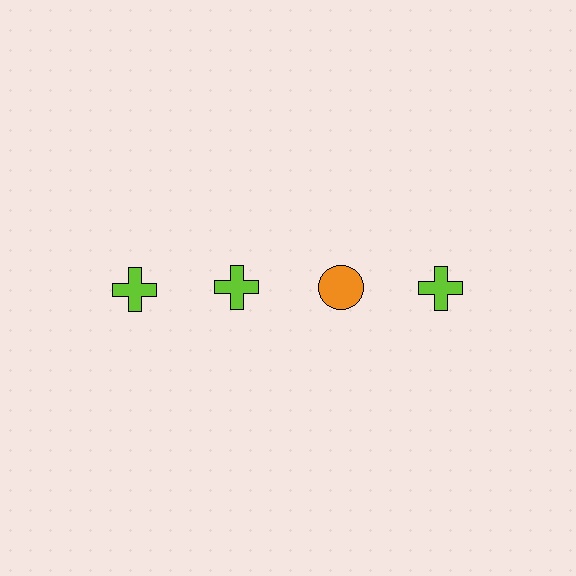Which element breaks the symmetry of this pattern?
The orange circle in the top row, center column breaks the symmetry. All other shapes are lime crosses.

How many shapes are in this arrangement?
There are 4 shapes arranged in a grid pattern.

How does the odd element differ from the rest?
It differs in both color (orange instead of lime) and shape (circle instead of cross).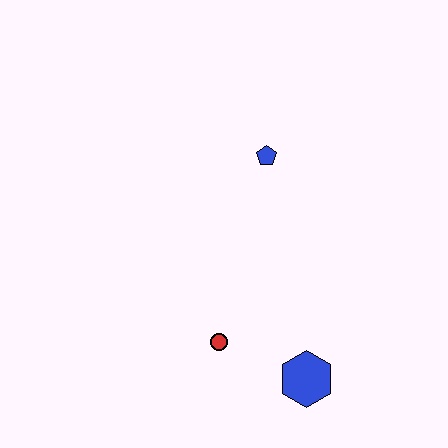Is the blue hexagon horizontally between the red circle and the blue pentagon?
No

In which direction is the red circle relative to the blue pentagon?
The red circle is below the blue pentagon.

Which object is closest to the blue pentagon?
The red circle is closest to the blue pentagon.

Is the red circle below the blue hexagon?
No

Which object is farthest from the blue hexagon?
The blue pentagon is farthest from the blue hexagon.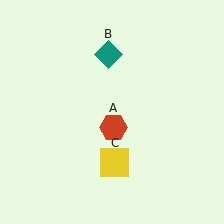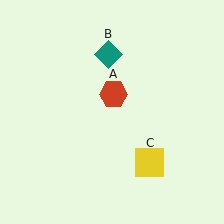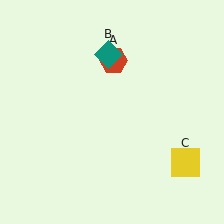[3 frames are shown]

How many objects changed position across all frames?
2 objects changed position: red hexagon (object A), yellow square (object C).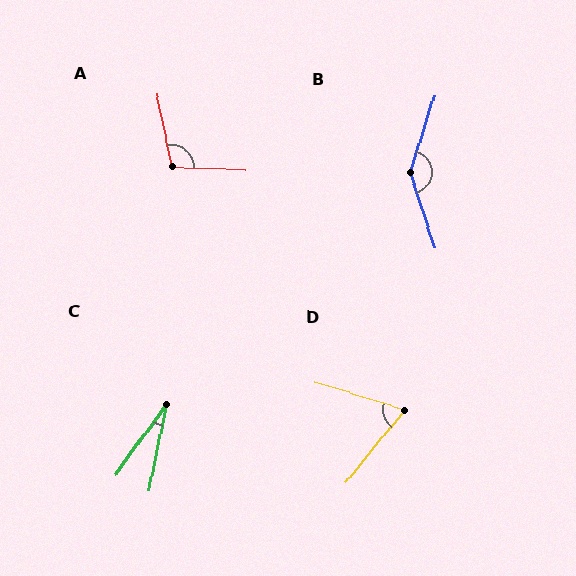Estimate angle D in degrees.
Approximately 68 degrees.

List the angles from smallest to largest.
C (24°), D (68°), A (104°), B (144°).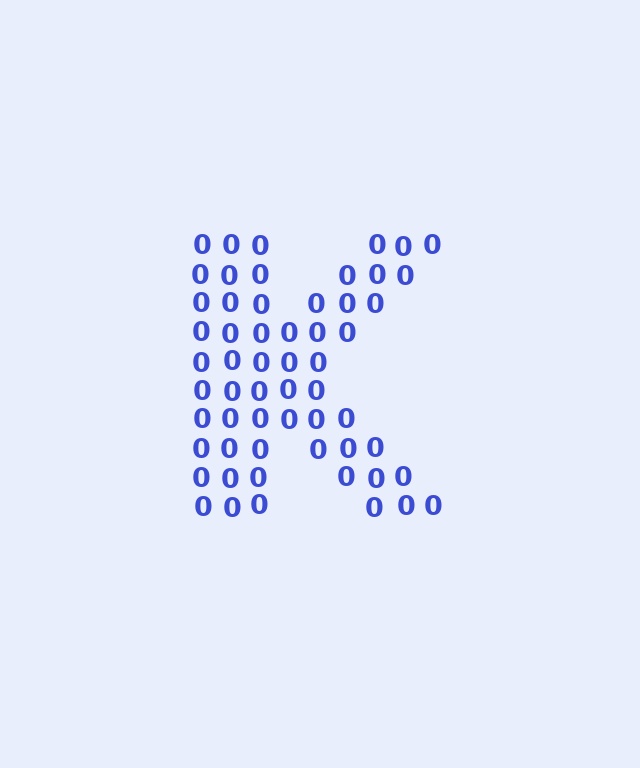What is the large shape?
The large shape is the letter K.